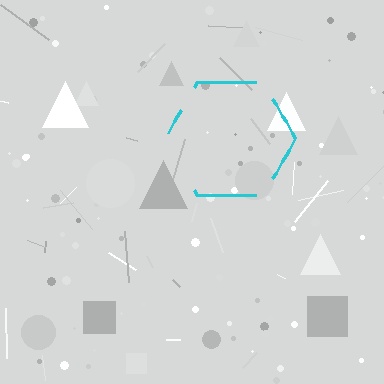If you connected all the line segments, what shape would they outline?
They would outline a hexagon.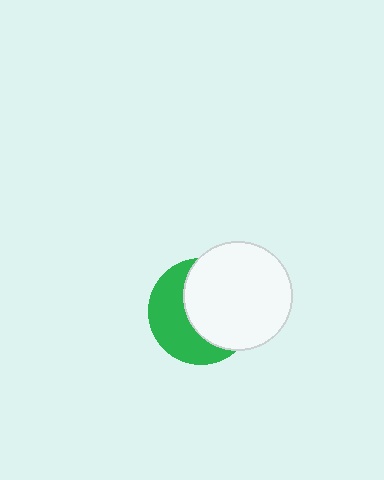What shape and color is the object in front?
The object in front is a white circle.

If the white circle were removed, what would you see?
You would see the complete green circle.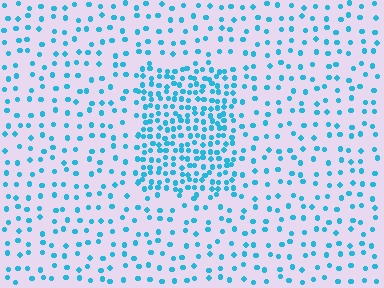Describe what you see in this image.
The image contains small cyan elements arranged at two different densities. A rectangle-shaped region is visible where the elements are more densely packed than the surrounding area.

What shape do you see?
I see a rectangle.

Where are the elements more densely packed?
The elements are more densely packed inside the rectangle boundary.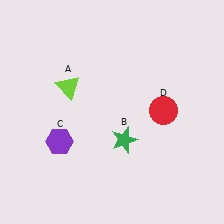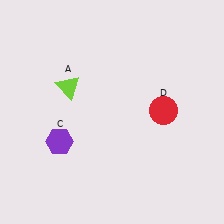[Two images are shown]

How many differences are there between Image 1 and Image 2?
There is 1 difference between the two images.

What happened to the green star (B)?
The green star (B) was removed in Image 2. It was in the bottom-right area of Image 1.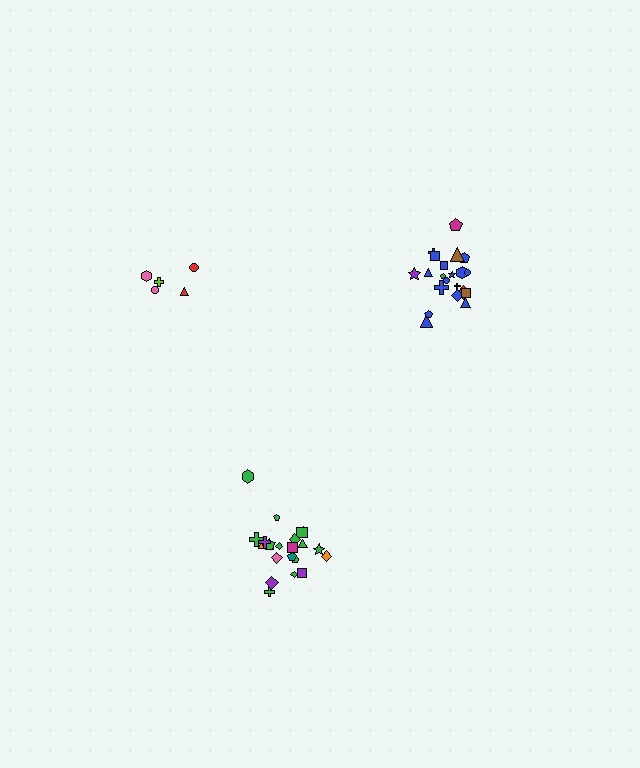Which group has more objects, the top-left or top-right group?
The top-right group.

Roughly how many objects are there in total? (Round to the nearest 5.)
Roughly 50 objects in total.